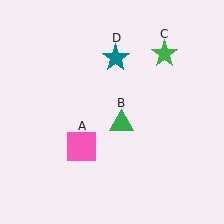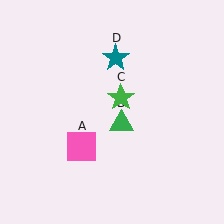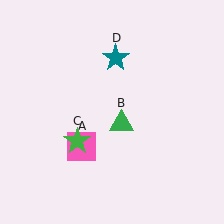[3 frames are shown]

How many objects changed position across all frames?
1 object changed position: green star (object C).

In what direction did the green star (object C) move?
The green star (object C) moved down and to the left.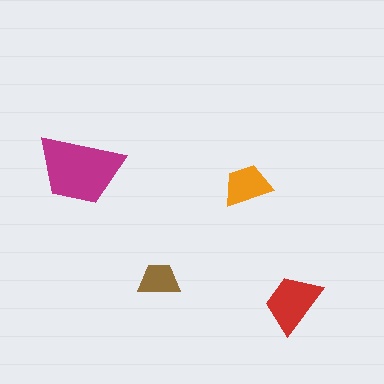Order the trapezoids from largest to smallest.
the magenta one, the red one, the orange one, the brown one.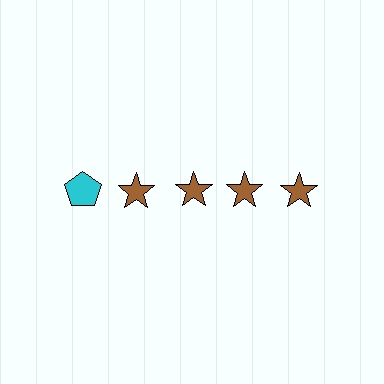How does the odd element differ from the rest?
It differs in both color (cyan instead of brown) and shape (pentagon instead of star).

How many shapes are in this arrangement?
There are 5 shapes arranged in a grid pattern.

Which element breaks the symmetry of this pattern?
The cyan pentagon in the top row, leftmost column breaks the symmetry. All other shapes are brown stars.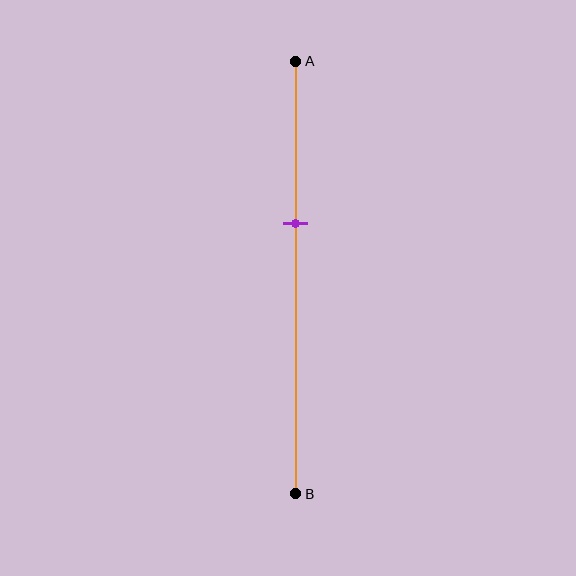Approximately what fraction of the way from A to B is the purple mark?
The purple mark is approximately 40% of the way from A to B.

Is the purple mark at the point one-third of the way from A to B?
No, the mark is at about 40% from A, not at the 33% one-third point.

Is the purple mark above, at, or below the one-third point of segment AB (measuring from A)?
The purple mark is below the one-third point of segment AB.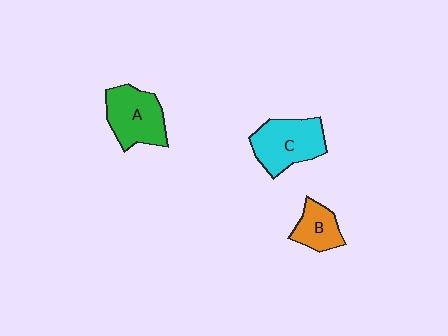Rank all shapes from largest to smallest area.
From largest to smallest: C (cyan), A (green), B (orange).